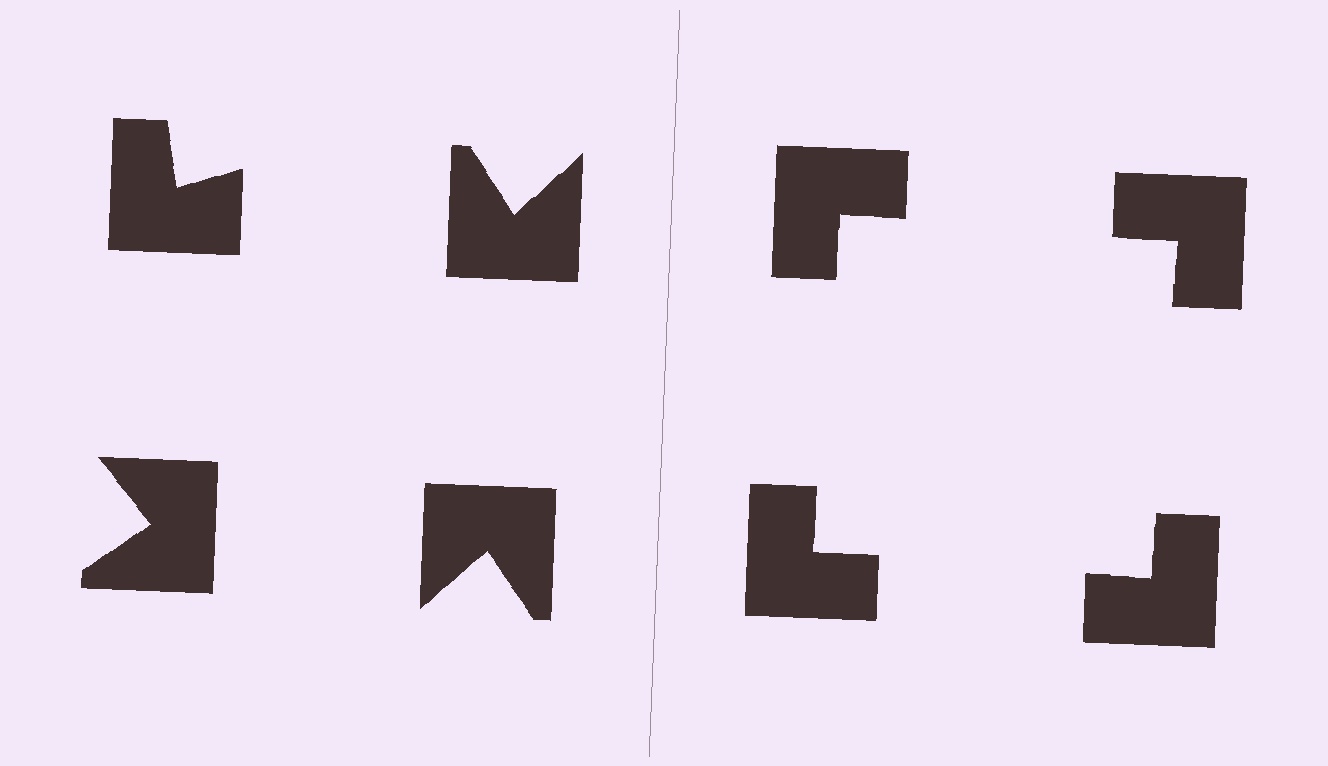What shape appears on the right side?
An illusory square.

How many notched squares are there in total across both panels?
8 — 4 on each side.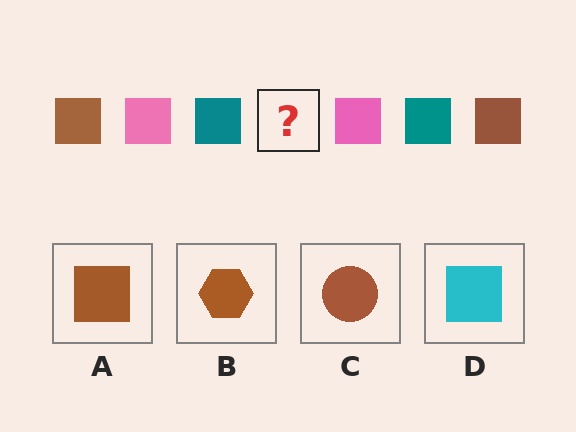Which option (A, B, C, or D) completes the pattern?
A.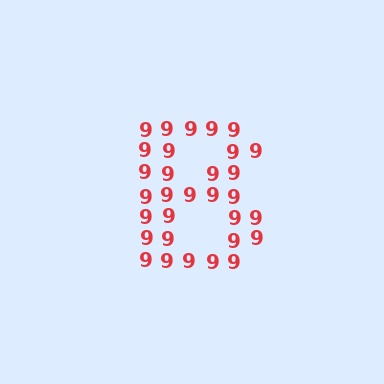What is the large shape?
The large shape is the letter B.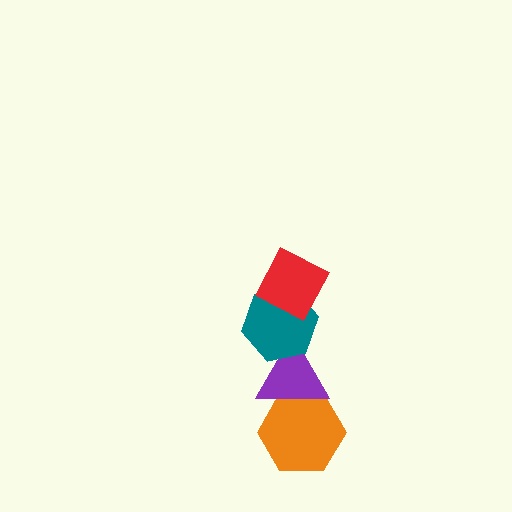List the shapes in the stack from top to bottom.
From top to bottom: the red diamond, the teal hexagon, the purple triangle, the orange hexagon.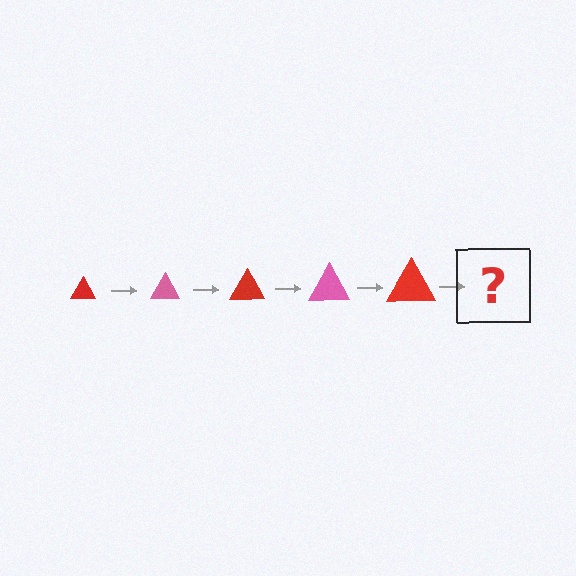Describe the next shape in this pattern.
It should be a pink triangle, larger than the previous one.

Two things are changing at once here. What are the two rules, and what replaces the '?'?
The two rules are that the triangle grows larger each step and the color cycles through red and pink. The '?' should be a pink triangle, larger than the previous one.